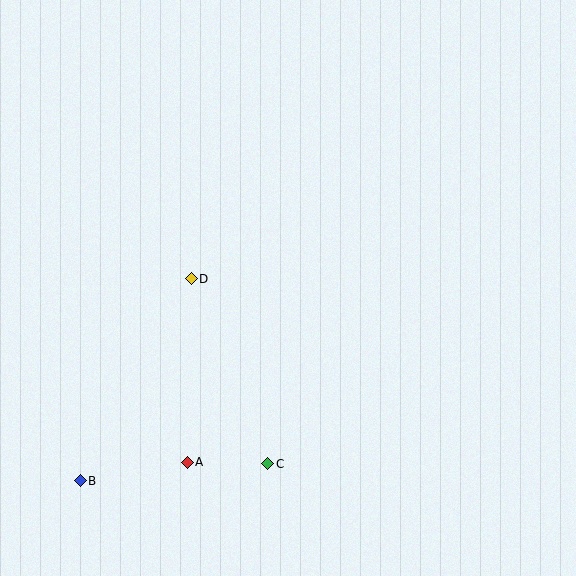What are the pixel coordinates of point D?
Point D is at (191, 279).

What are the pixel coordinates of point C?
Point C is at (268, 464).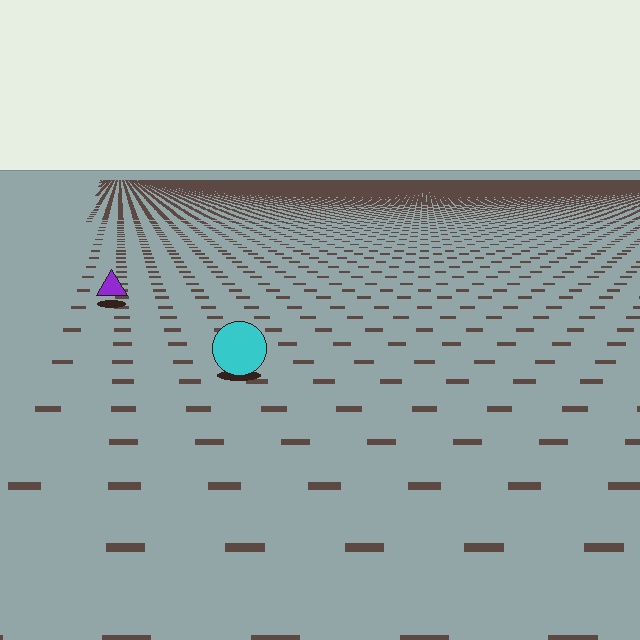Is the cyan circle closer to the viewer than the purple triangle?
Yes. The cyan circle is closer — you can tell from the texture gradient: the ground texture is coarser near it.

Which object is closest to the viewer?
The cyan circle is closest. The texture marks near it are larger and more spread out.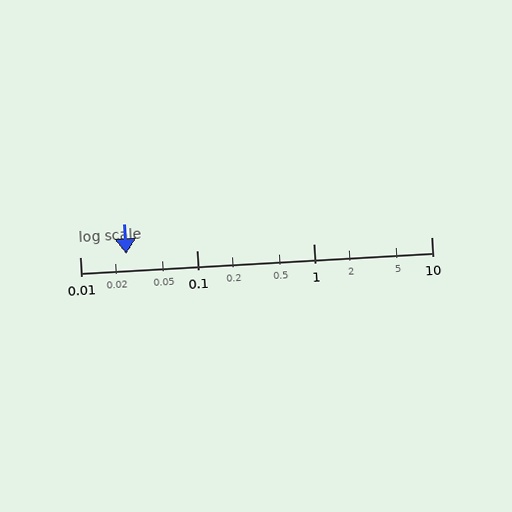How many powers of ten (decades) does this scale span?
The scale spans 3 decades, from 0.01 to 10.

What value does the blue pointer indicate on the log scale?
The pointer indicates approximately 0.025.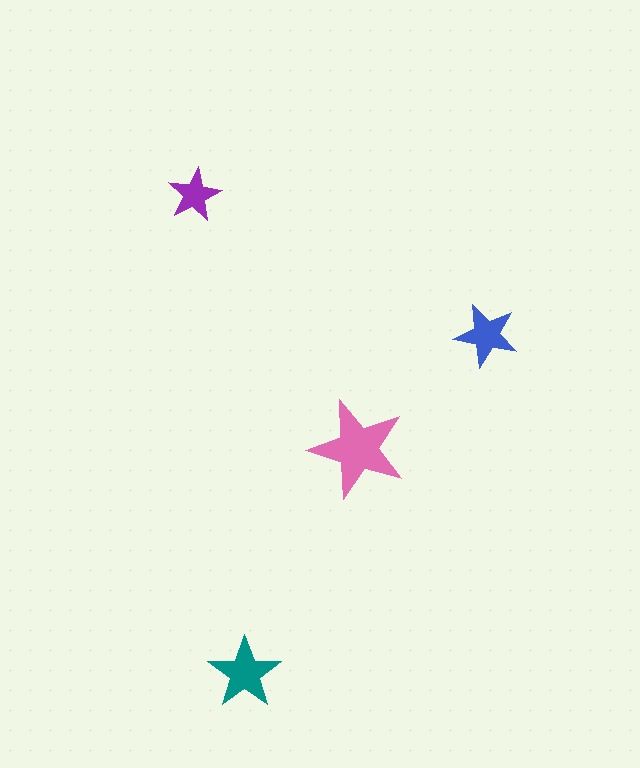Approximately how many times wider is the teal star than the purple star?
About 1.5 times wider.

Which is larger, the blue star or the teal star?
The teal one.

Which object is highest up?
The purple star is topmost.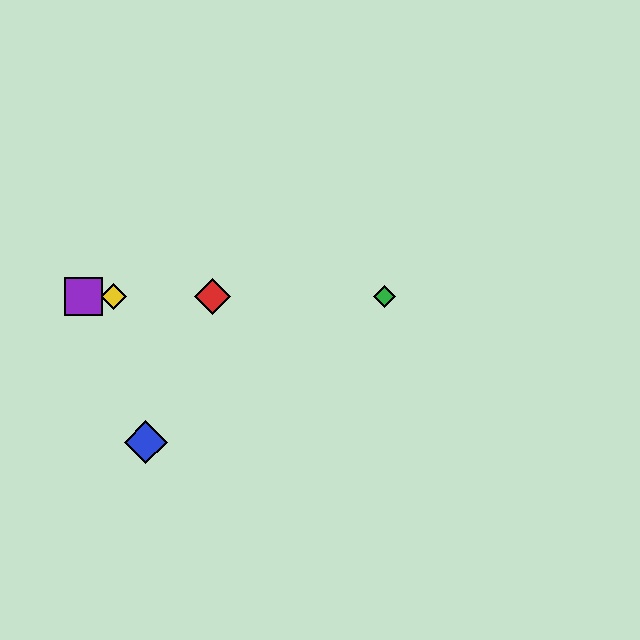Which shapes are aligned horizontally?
The red diamond, the green diamond, the yellow diamond, the purple square are aligned horizontally.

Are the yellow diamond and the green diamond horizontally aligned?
Yes, both are at y≈297.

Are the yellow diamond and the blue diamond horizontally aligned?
No, the yellow diamond is at y≈297 and the blue diamond is at y≈442.